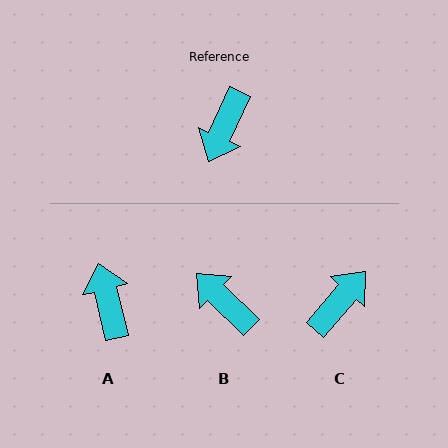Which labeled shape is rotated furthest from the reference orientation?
C, about 164 degrees away.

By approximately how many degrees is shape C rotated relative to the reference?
Approximately 164 degrees counter-clockwise.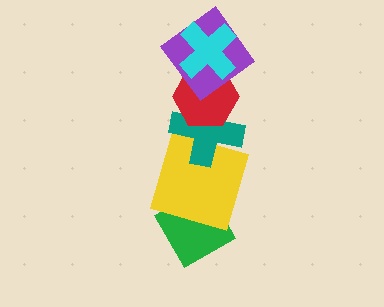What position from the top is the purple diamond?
The purple diamond is 2nd from the top.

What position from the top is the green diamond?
The green diamond is 6th from the top.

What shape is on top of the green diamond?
The yellow square is on top of the green diamond.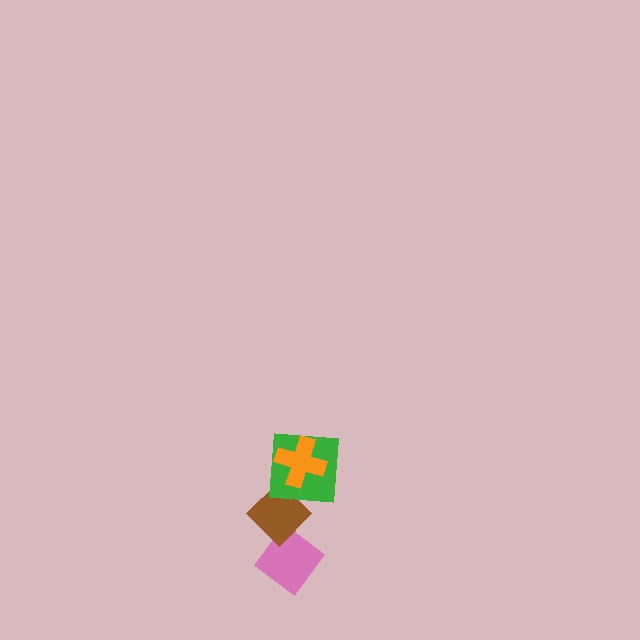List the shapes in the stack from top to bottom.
From top to bottom: the orange cross, the green square, the brown diamond, the pink diamond.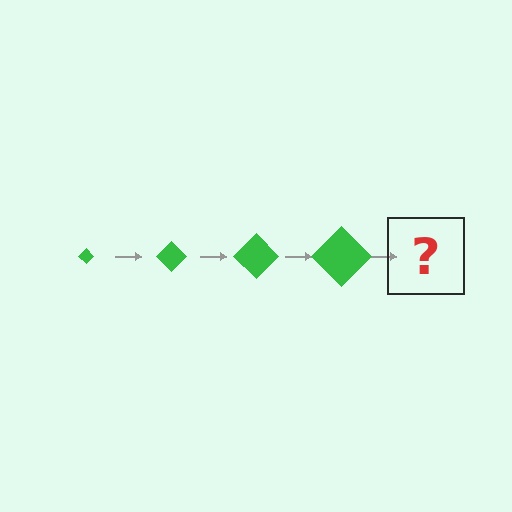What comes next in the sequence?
The next element should be a green diamond, larger than the previous one.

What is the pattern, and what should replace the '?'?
The pattern is that the diamond gets progressively larger each step. The '?' should be a green diamond, larger than the previous one.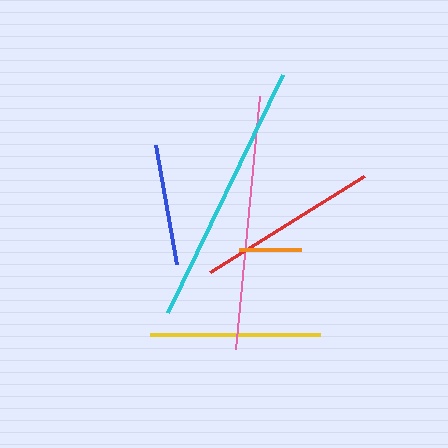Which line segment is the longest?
The cyan line is the longest at approximately 264 pixels.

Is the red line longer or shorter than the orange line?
The red line is longer than the orange line.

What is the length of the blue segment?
The blue segment is approximately 122 pixels long.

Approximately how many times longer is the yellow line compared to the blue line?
The yellow line is approximately 1.4 times the length of the blue line.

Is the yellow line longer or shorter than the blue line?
The yellow line is longer than the blue line.